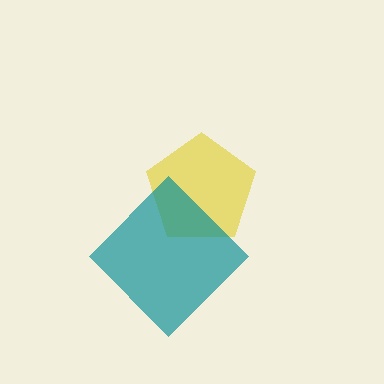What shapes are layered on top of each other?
The layered shapes are: a yellow pentagon, a teal diamond.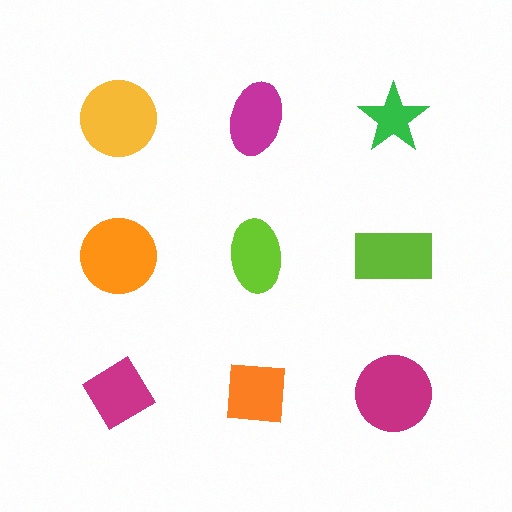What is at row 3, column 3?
A magenta circle.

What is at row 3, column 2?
An orange square.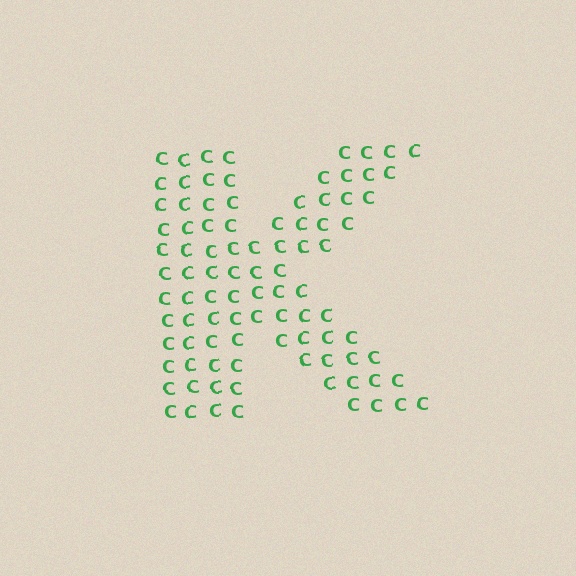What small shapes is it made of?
It is made of small letter C's.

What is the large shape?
The large shape is the letter K.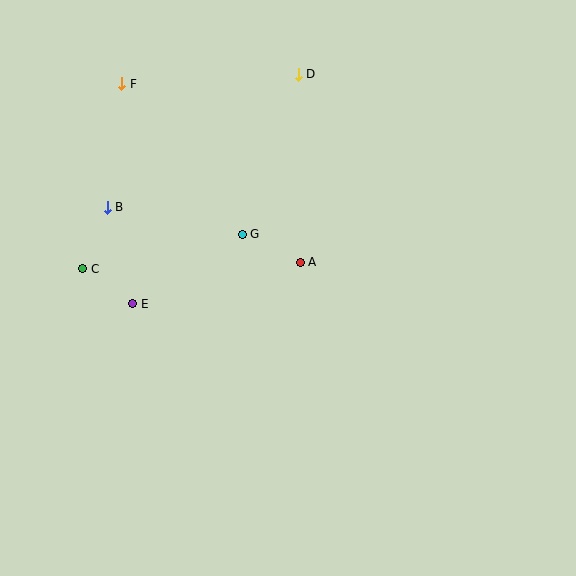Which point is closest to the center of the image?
Point A at (300, 262) is closest to the center.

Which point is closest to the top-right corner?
Point D is closest to the top-right corner.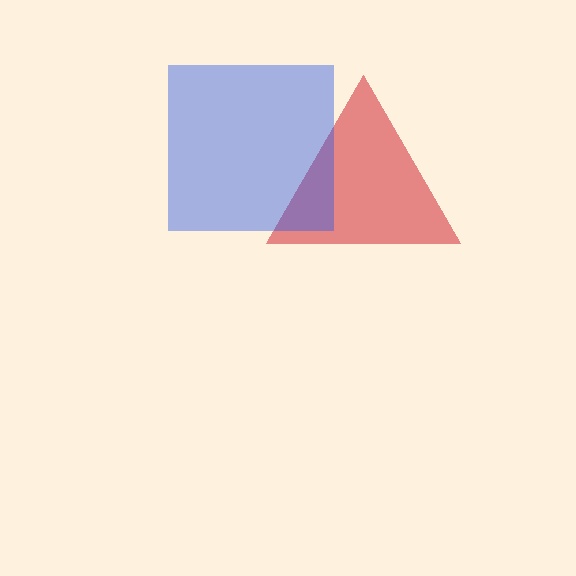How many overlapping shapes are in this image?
There are 2 overlapping shapes in the image.